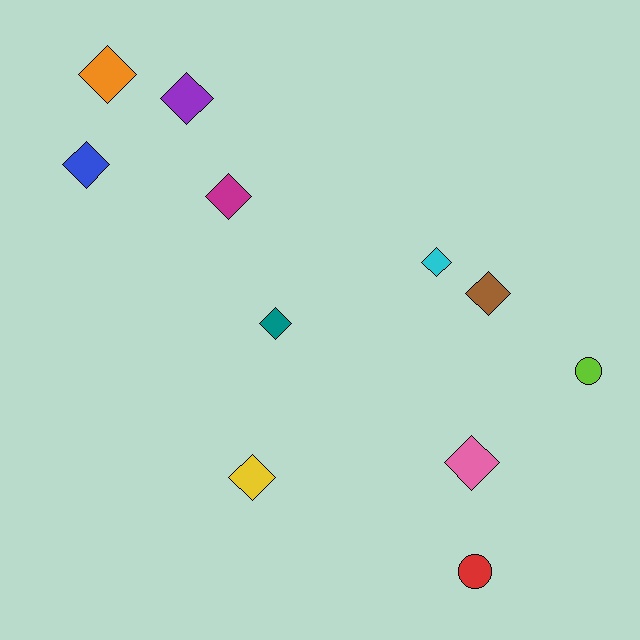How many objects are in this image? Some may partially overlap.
There are 11 objects.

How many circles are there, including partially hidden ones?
There are 2 circles.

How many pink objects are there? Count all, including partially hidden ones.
There is 1 pink object.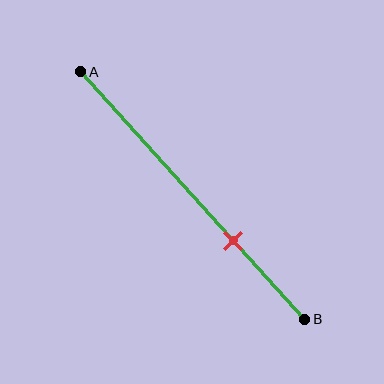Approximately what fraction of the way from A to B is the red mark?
The red mark is approximately 70% of the way from A to B.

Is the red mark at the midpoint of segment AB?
No, the mark is at about 70% from A, not at the 50% midpoint.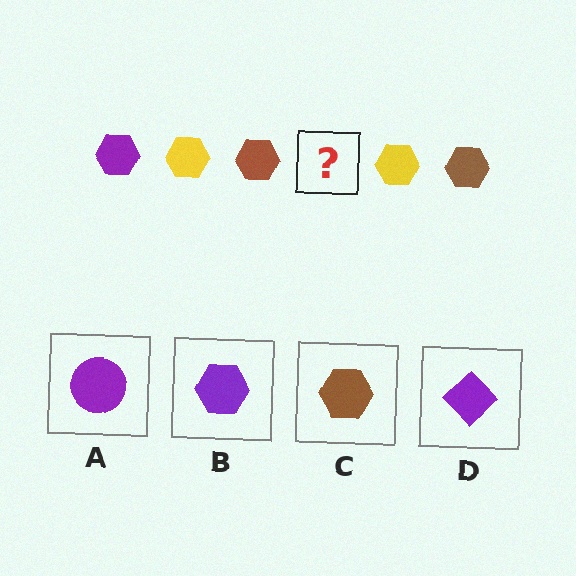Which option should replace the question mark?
Option B.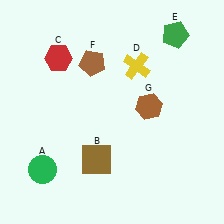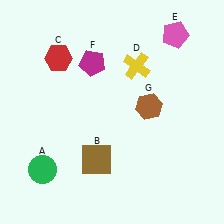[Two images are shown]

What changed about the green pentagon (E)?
In Image 1, E is green. In Image 2, it changed to pink.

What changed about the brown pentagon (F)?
In Image 1, F is brown. In Image 2, it changed to magenta.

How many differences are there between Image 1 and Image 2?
There are 2 differences between the two images.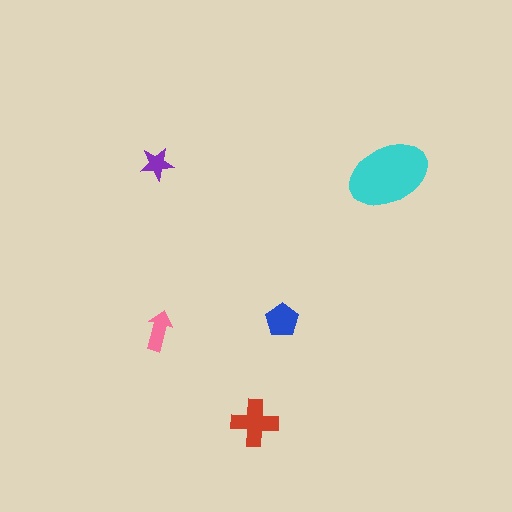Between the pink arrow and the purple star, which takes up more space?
The pink arrow.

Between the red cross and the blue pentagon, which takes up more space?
The red cross.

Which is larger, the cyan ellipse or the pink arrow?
The cyan ellipse.